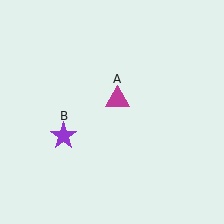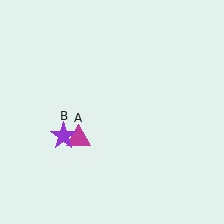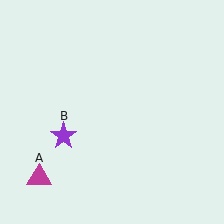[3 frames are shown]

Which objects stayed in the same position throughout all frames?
Purple star (object B) remained stationary.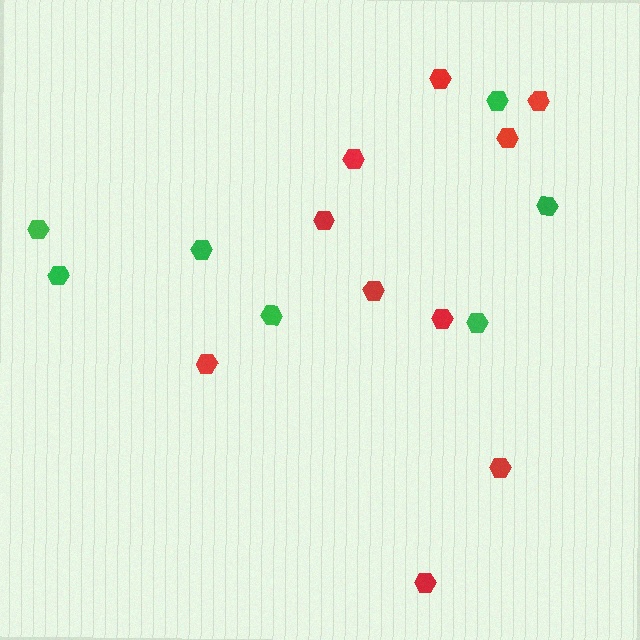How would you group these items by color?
There are 2 groups: one group of red hexagons (10) and one group of green hexagons (7).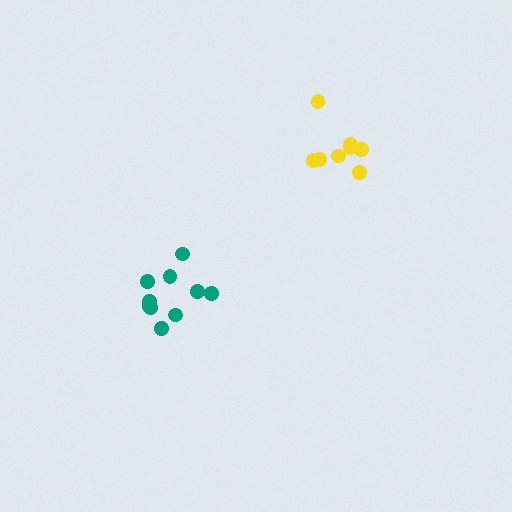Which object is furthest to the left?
The teal cluster is leftmost.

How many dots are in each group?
Group 1: 11 dots, Group 2: 8 dots (19 total).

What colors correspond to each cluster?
The clusters are colored: teal, yellow.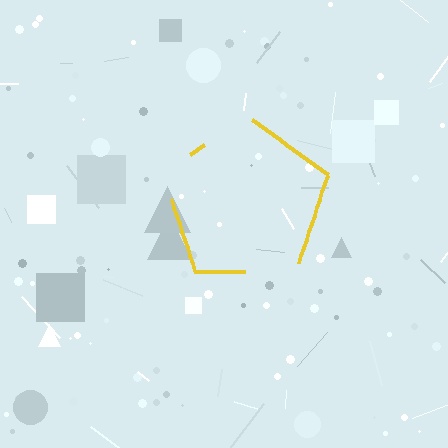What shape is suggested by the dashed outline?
The dashed outline suggests a pentagon.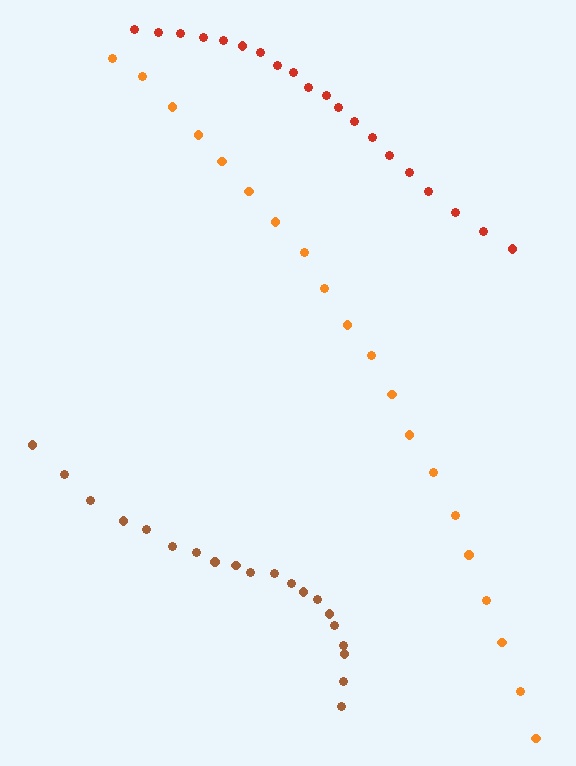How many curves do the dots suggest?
There are 3 distinct paths.